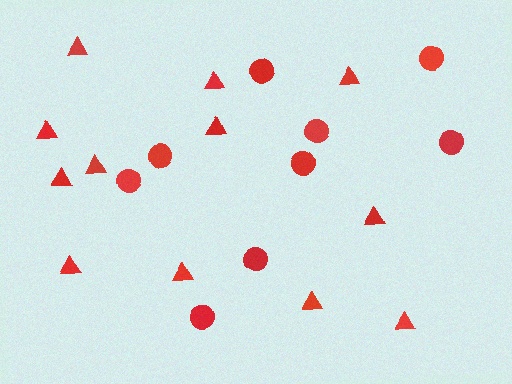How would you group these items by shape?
There are 2 groups: one group of circles (9) and one group of triangles (12).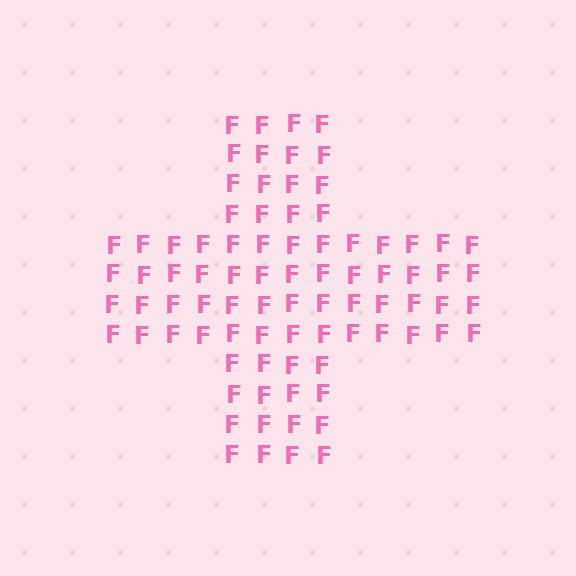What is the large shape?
The large shape is a cross.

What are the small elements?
The small elements are letter F's.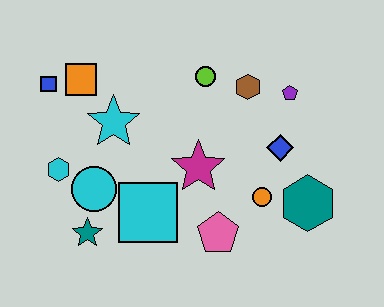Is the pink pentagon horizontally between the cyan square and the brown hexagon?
Yes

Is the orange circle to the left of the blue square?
No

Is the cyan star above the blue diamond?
Yes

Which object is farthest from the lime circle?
The teal star is farthest from the lime circle.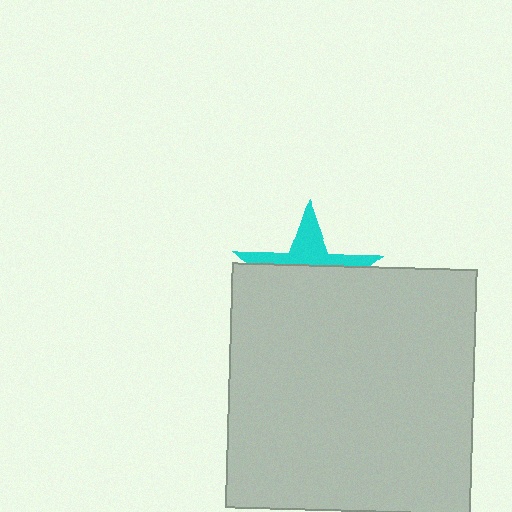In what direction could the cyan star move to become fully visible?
The cyan star could move up. That would shift it out from behind the light gray square entirely.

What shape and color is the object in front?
The object in front is a light gray square.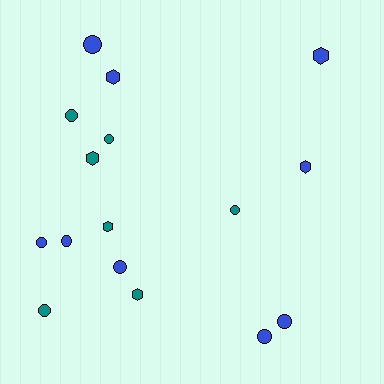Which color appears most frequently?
Blue, with 9 objects.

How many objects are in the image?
There are 16 objects.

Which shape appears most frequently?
Circle, with 10 objects.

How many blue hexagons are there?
There are 3 blue hexagons.